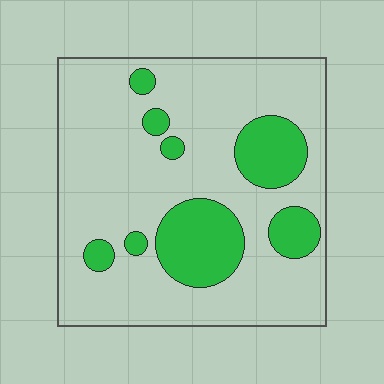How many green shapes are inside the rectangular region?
8.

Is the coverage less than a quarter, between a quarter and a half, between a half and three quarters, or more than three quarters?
Less than a quarter.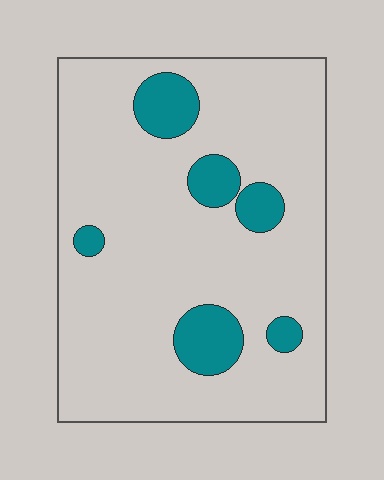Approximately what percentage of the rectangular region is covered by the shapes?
Approximately 15%.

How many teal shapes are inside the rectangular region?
6.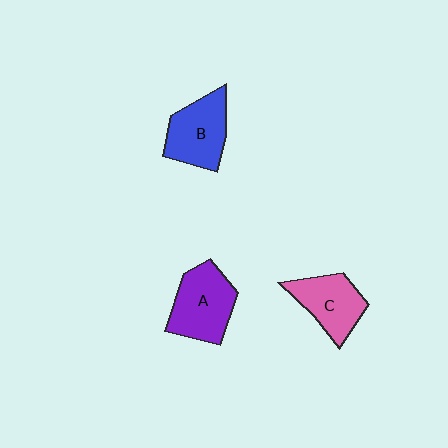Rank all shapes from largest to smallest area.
From largest to smallest: A (purple), B (blue), C (pink).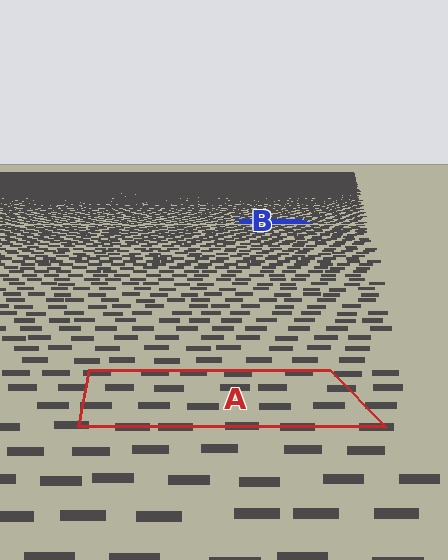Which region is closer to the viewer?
Region A is closer. The texture elements there are larger and more spread out.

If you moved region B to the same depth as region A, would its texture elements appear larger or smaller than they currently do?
They would appear larger. At a closer depth, the same texture elements are projected at a bigger on-screen size.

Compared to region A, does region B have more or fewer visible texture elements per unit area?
Region B has more texture elements per unit area — they are packed more densely because it is farther away.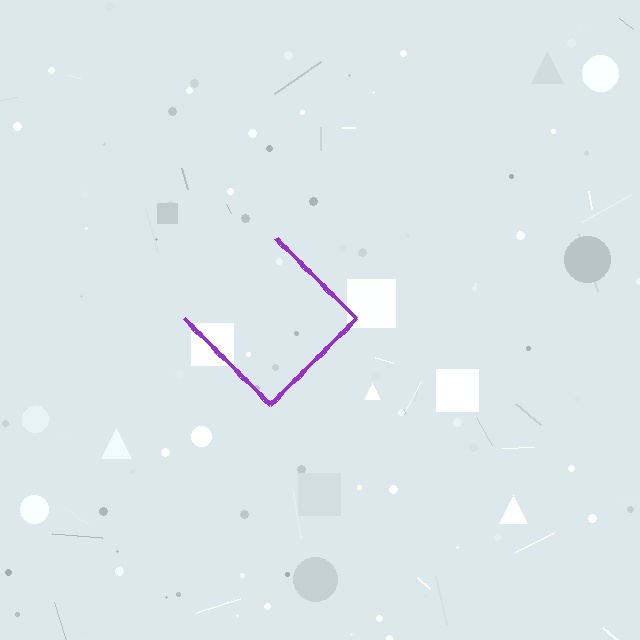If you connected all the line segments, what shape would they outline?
They would outline a diamond.